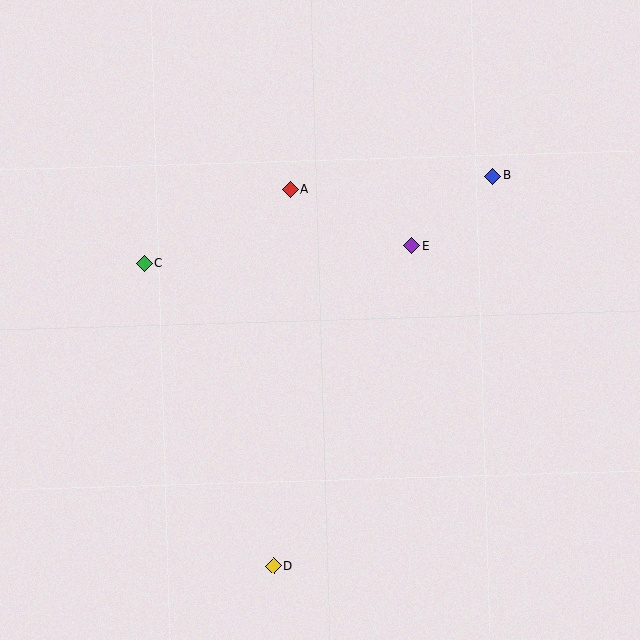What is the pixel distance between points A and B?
The distance between A and B is 203 pixels.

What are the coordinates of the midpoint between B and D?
The midpoint between B and D is at (383, 371).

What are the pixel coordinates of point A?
Point A is at (290, 189).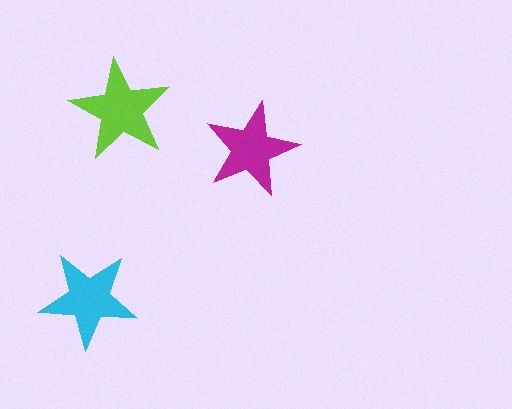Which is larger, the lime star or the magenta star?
The lime one.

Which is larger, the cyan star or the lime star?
The lime one.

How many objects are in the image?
There are 3 objects in the image.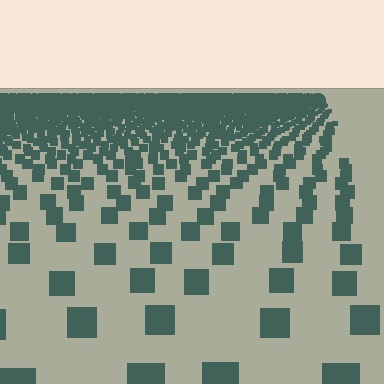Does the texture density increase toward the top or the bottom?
Density increases toward the top.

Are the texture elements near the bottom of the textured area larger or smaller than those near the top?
Larger. Near the bottom, elements are closer to the viewer and appear at a bigger on-screen size.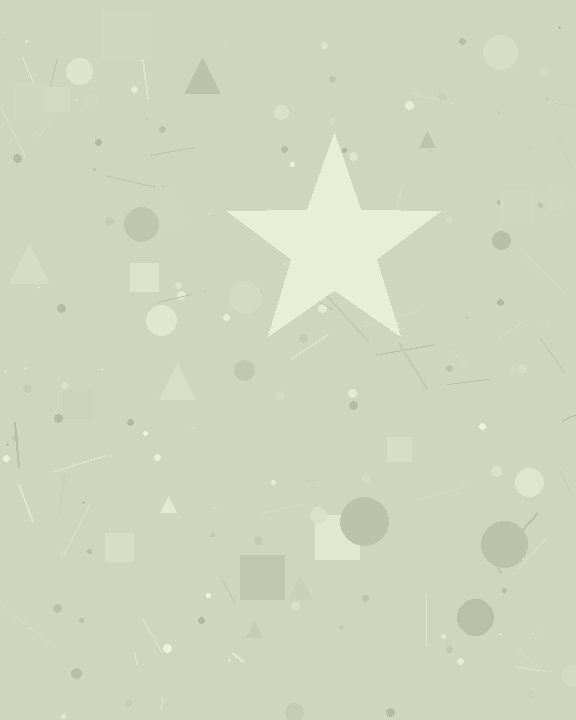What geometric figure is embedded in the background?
A star is embedded in the background.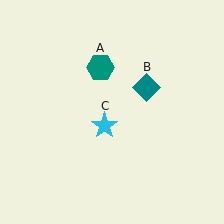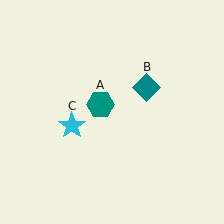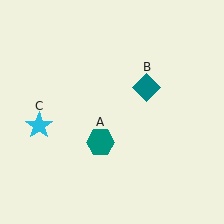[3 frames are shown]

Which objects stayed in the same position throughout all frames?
Teal diamond (object B) remained stationary.